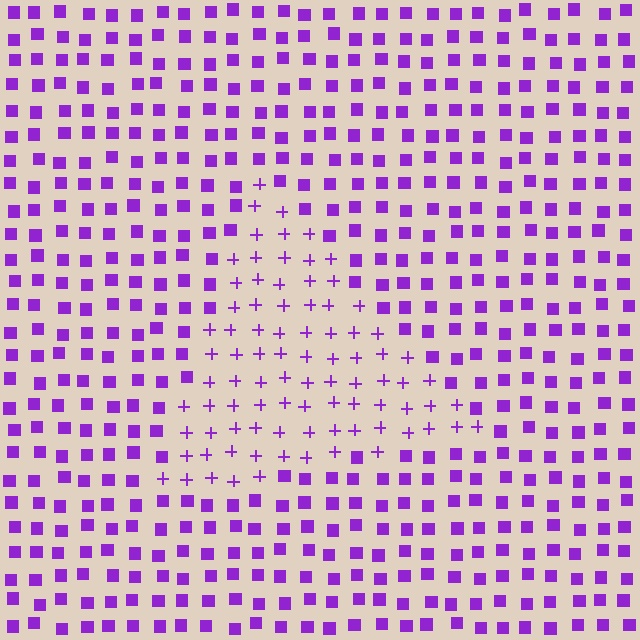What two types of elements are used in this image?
The image uses plus signs inside the triangle region and squares outside it.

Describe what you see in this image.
The image is filled with small purple elements arranged in a uniform grid. A triangle-shaped region contains plus signs, while the surrounding area contains squares. The boundary is defined purely by the change in element shape.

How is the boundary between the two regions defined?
The boundary is defined by a change in element shape: plus signs inside vs. squares outside. All elements share the same color and spacing.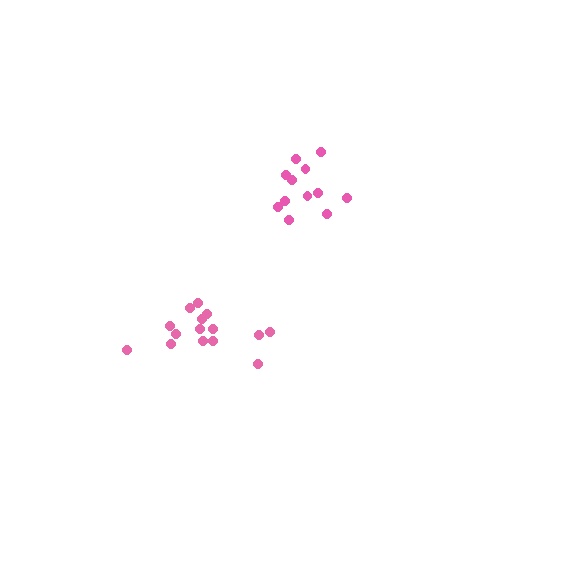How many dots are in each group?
Group 1: 12 dots, Group 2: 15 dots (27 total).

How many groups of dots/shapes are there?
There are 2 groups.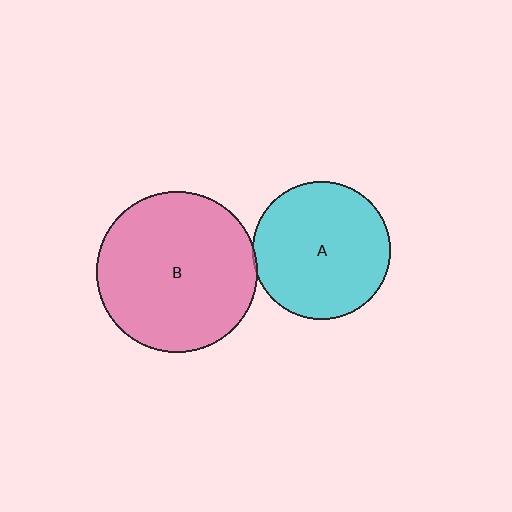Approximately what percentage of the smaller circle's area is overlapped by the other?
Approximately 5%.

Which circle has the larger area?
Circle B (pink).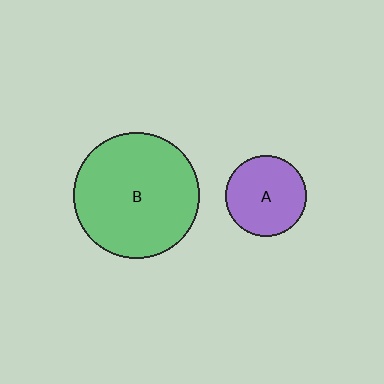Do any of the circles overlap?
No, none of the circles overlap.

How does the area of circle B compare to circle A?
Approximately 2.4 times.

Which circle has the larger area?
Circle B (green).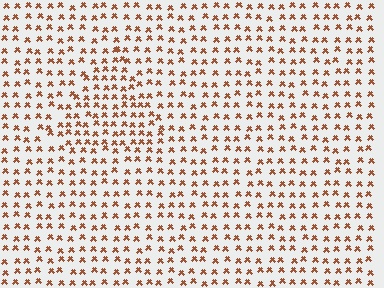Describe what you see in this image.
The image contains small brown elements arranged at two different densities. A triangle-shaped region is visible where the elements are more densely packed than the surrounding area.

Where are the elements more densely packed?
The elements are more densely packed inside the triangle boundary.